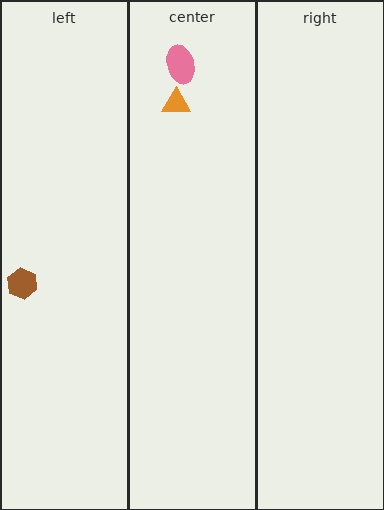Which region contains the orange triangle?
The center region.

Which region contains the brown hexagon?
The left region.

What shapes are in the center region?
The pink ellipse, the orange triangle.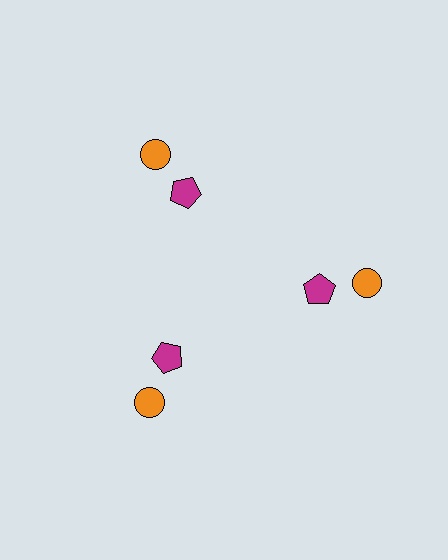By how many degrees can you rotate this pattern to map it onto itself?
The pattern maps onto itself every 120 degrees of rotation.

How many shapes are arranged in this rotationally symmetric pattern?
There are 6 shapes, arranged in 3 groups of 2.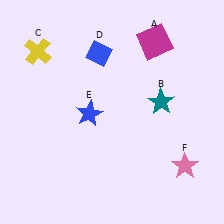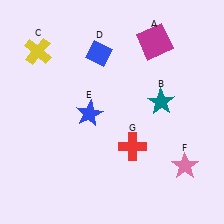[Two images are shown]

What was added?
A red cross (G) was added in Image 2.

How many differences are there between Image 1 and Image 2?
There is 1 difference between the two images.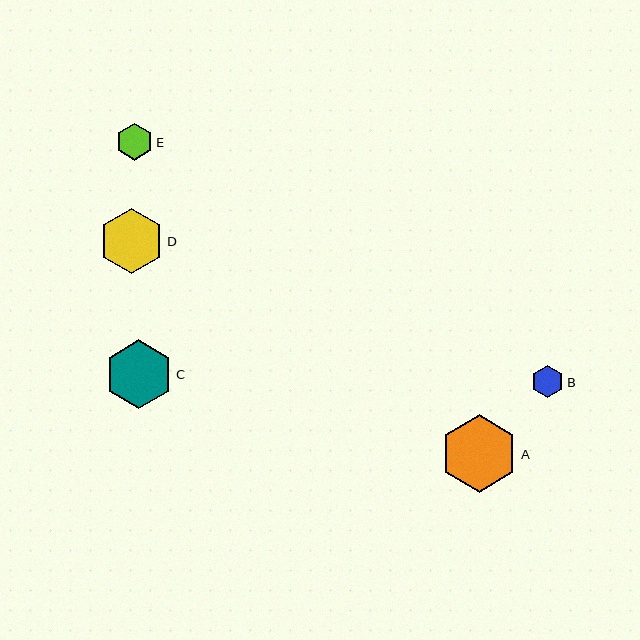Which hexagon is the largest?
Hexagon A is the largest with a size of approximately 77 pixels.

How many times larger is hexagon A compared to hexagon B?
Hexagon A is approximately 2.4 times the size of hexagon B.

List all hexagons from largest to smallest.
From largest to smallest: A, C, D, E, B.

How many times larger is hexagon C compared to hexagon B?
Hexagon C is approximately 2.1 times the size of hexagon B.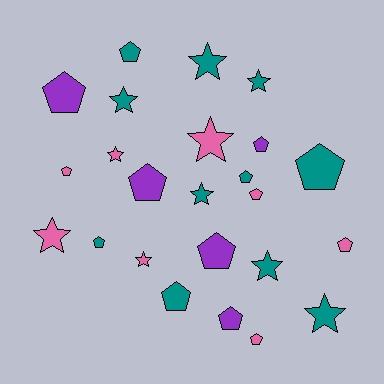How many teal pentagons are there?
There are 5 teal pentagons.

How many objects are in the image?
There are 24 objects.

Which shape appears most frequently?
Pentagon, with 14 objects.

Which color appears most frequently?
Teal, with 11 objects.